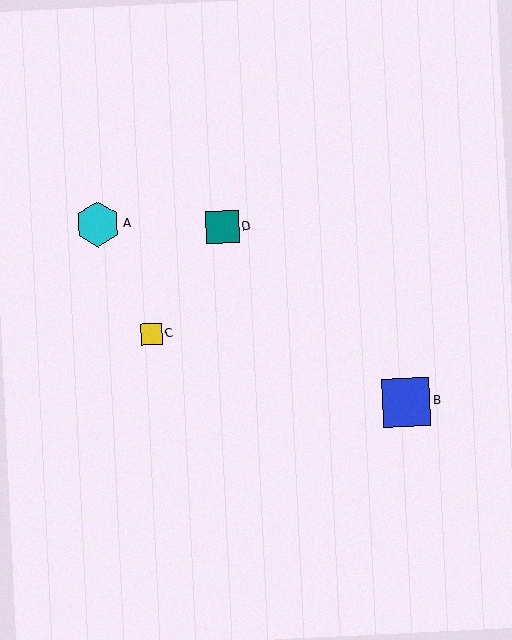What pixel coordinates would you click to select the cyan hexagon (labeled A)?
Click at (98, 224) to select the cyan hexagon A.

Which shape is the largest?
The blue square (labeled B) is the largest.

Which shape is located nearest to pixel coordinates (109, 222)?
The cyan hexagon (labeled A) at (98, 224) is nearest to that location.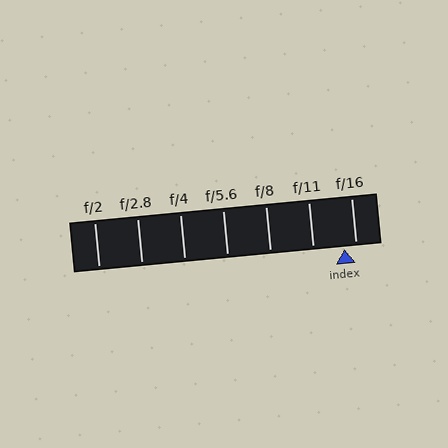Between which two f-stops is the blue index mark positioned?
The index mark is between f/11 and f/16.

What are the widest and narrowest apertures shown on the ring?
The widest aperture shown is f/2 and the narrowest is f/16.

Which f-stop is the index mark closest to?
The index mark is closest to f/16.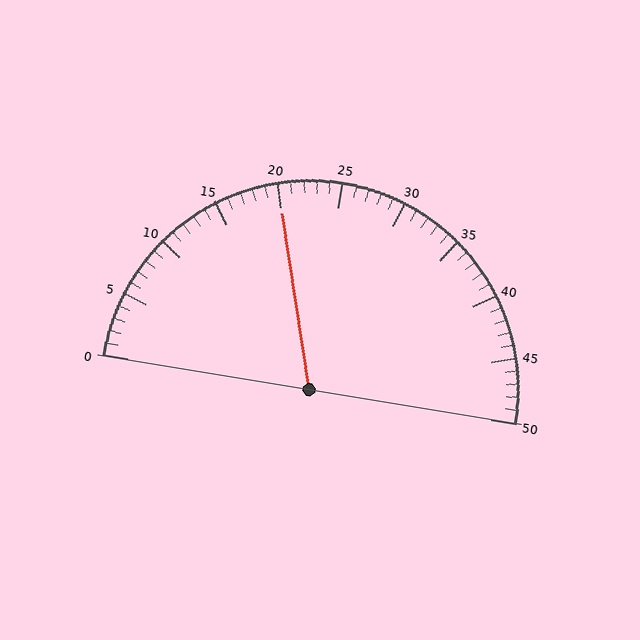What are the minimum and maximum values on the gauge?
The gauge ranges from 0 to 50.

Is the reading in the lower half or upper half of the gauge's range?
The reading is in the lower half of the range (0 to 50).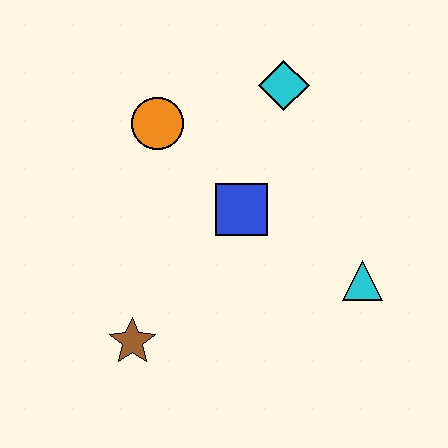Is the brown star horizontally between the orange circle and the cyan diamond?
No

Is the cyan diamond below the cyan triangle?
No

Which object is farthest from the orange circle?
The cyan triangle is farthest from the orange circle.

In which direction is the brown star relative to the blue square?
The brown star is below the blue square.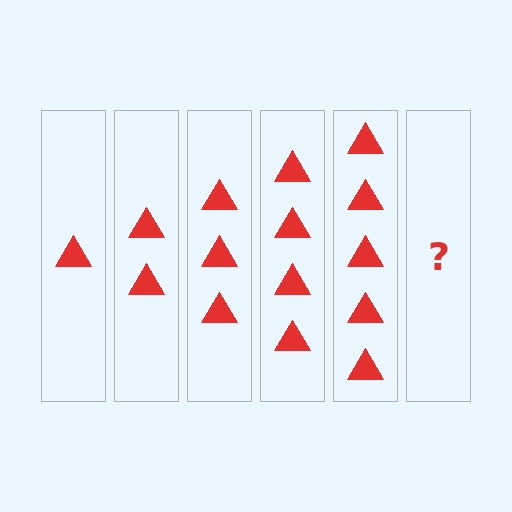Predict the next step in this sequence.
The next step is 6 triangles.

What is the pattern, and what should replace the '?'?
The pattern is that each step adds one more triangle. The '?' should be 6 triangles.